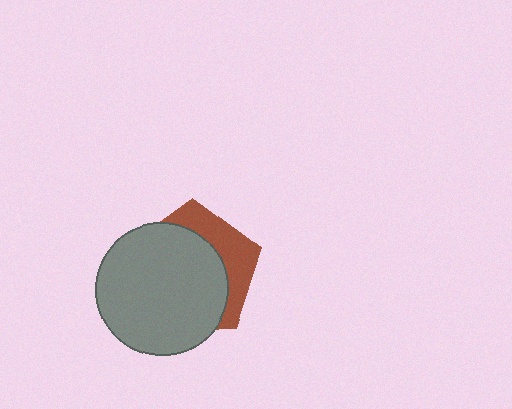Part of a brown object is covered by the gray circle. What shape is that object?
It is a pentagon.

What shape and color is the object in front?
The object in front is a gray circle.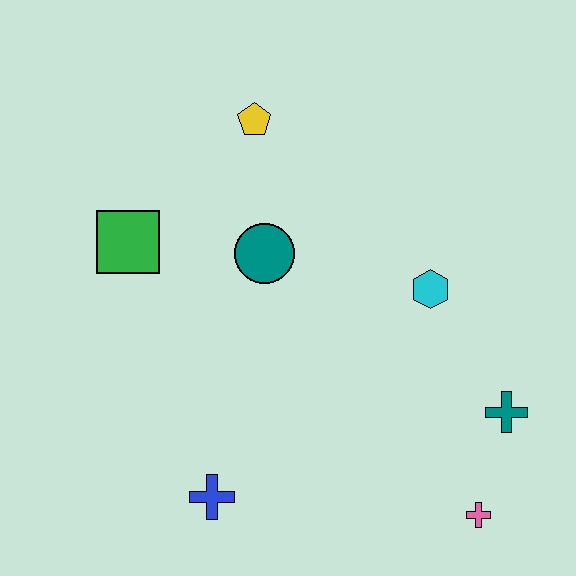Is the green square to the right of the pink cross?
No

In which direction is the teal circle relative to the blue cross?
The teal circle is above the blue cross.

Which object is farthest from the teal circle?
The pink cross is farthest from the teal circle.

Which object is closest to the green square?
The teal circle is closest to the green square.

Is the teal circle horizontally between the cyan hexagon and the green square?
Yes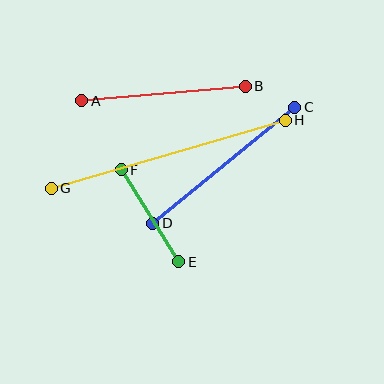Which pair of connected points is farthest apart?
Points G and H are farthest apart.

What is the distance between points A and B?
The distance is approximately 164 pixels.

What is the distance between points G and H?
The distance is approximately 244 pixels.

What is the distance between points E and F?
The distance is approximately 109 pixels.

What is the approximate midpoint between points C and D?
The midpoint is at approximately (224, 165) pixels.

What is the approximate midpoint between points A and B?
The midpoint is at approximately (163, 94) pixels.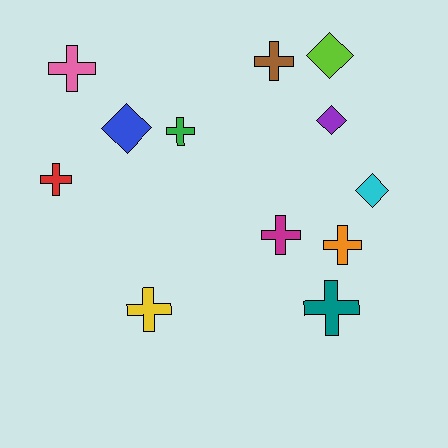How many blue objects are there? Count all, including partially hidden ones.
There is 1 blue object.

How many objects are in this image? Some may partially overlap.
There are 12 objects.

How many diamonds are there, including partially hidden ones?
There are 4 diamonds.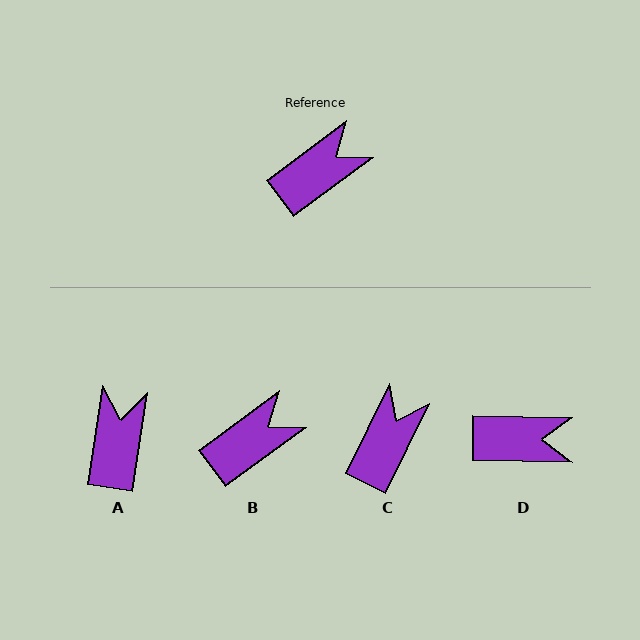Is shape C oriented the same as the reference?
No, it is off by about 27 degrees.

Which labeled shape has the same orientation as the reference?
B.